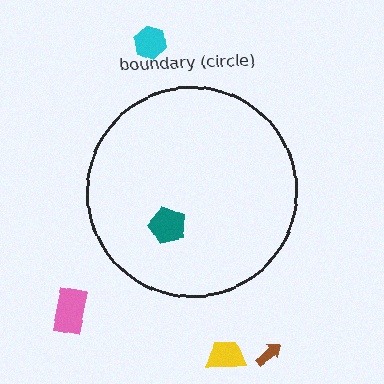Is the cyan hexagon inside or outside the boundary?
Outside.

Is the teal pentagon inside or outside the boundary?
Inside.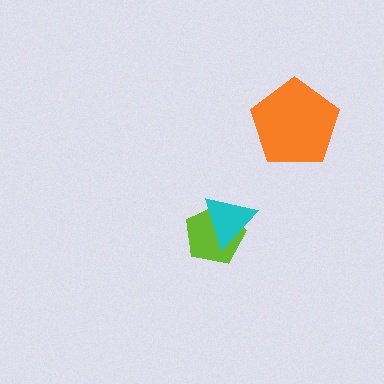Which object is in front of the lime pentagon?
The cyan triangle is in front of the lime pentagon.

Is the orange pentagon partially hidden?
No, no other shape covers it.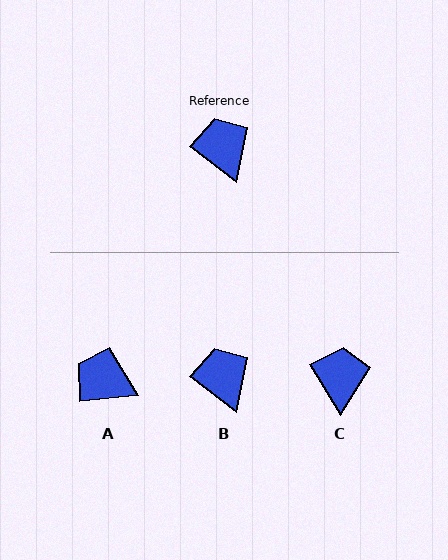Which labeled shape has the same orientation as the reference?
B.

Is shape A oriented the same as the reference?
No, it is off by about 42 degrees.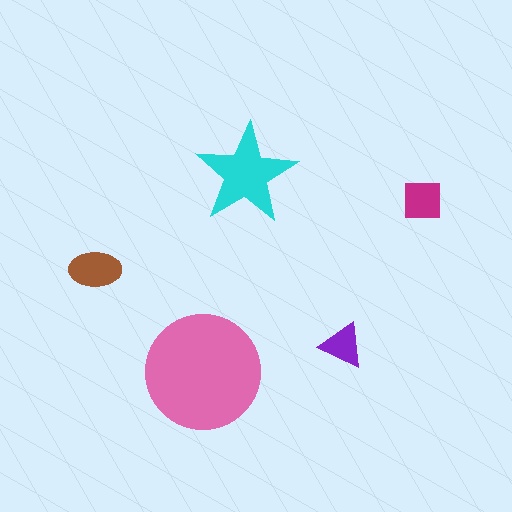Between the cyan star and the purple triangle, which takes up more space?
The cyan star.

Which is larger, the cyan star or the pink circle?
The pink circle.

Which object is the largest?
The pink circle.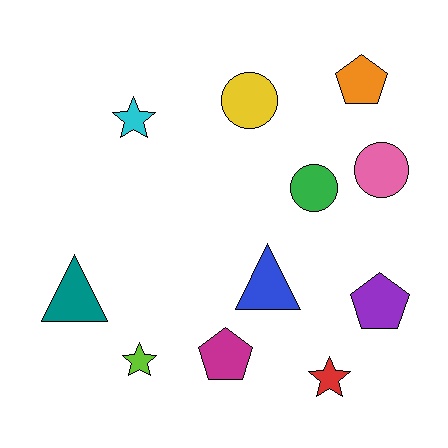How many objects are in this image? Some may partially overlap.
There are 11 objects.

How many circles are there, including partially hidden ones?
There are 3 circles.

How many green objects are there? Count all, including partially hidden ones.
There is 1 green object.